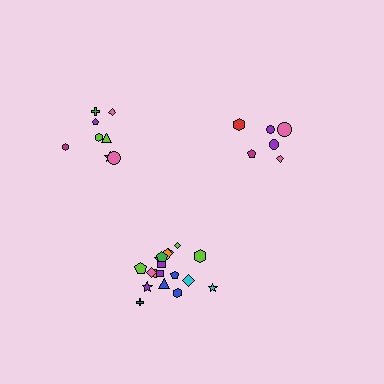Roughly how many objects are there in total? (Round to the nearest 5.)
Roughly 30 objects in total.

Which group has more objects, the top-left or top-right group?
The top-left group.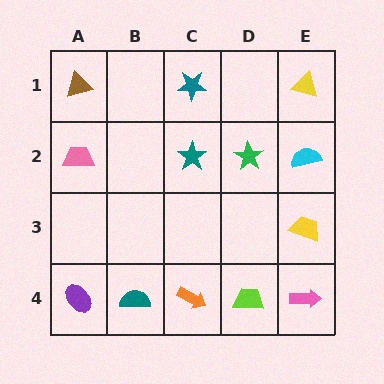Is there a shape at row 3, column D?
No, that cell is empty.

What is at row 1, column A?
A brown triangle.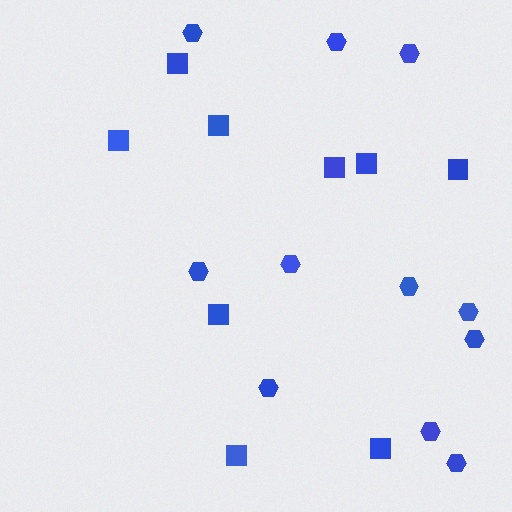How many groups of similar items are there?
There are 2 groups: one group of hexagons (11) and one group of squares (9).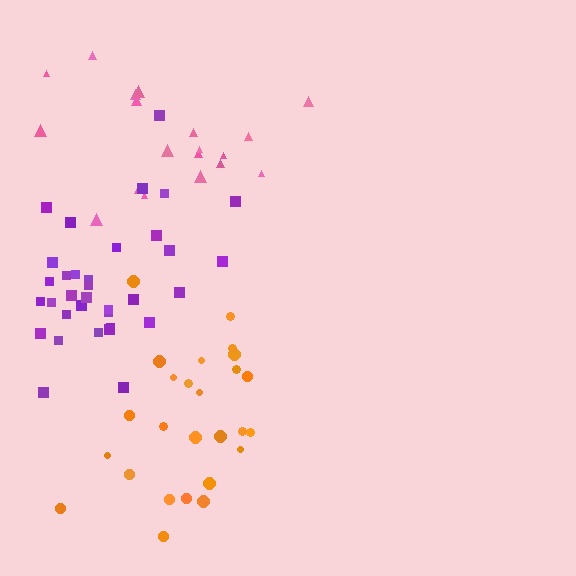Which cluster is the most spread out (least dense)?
Pink.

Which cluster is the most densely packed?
Purple.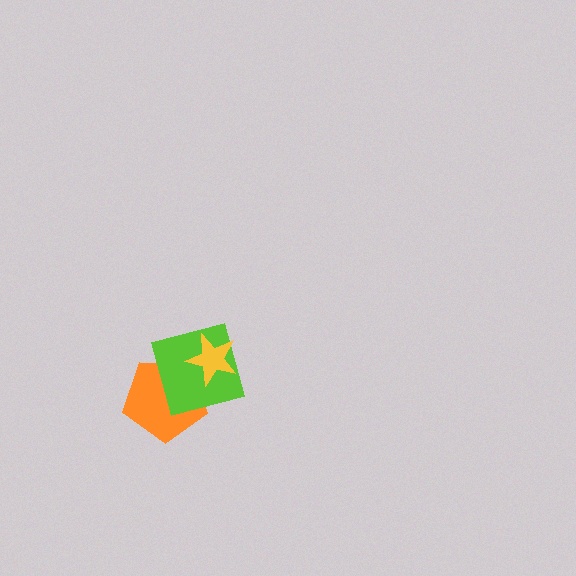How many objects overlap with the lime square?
2 objects overlap with the lime square.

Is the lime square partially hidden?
Yes, it is partially covered by another shape.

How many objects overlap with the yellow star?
2 objects overlap with the yellow star.